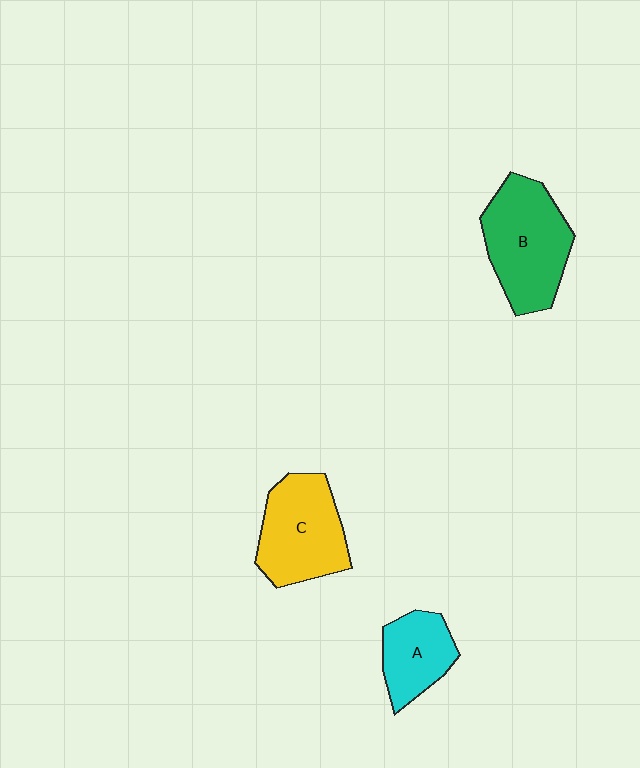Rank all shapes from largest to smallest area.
From largest to smallest: B (green), C (yellow), A (cyan).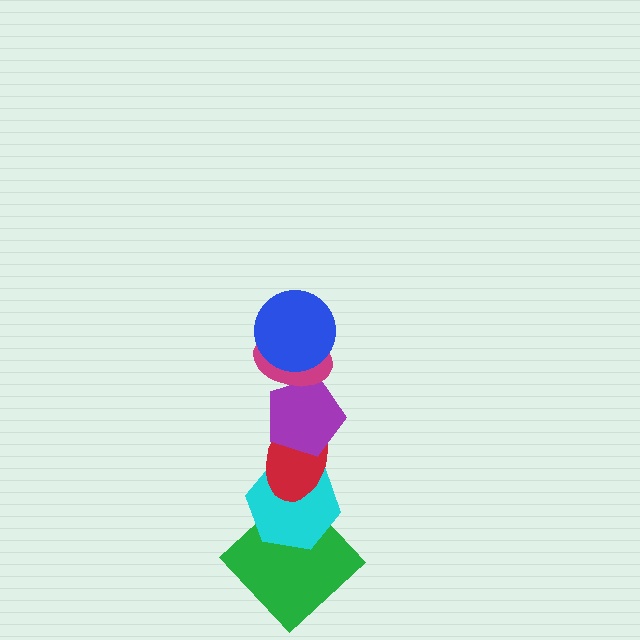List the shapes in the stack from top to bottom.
From top to bottom: the blue circle, the magenta ellipse, the purple pentagon, the red ellipse, the cyan hexagon, the green diamond.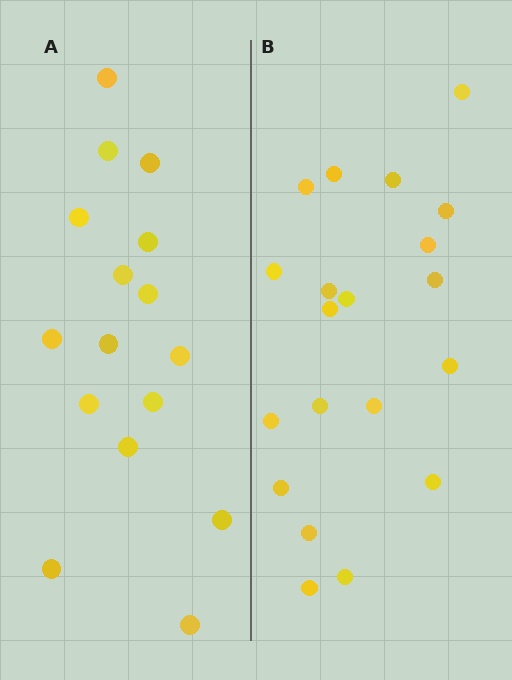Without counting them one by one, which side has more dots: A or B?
Region B (the right region) has more dots.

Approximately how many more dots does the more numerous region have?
Region B has about 4 more dots than region A.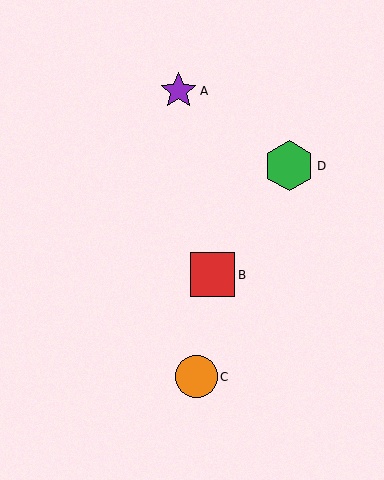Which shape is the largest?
The green hexagon (labeled D) is the largest.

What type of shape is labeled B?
Shape B is a red square.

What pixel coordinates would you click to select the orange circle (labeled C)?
Click at (197, 377) to select the orange circle C.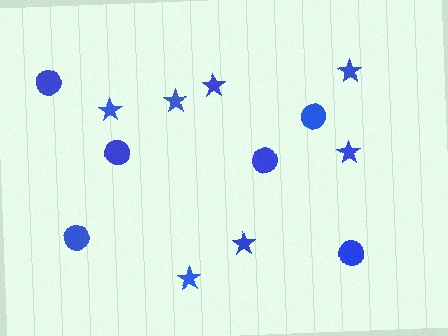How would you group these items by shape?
There are 2 groups: one group of circles (6) and one group of stars (7).